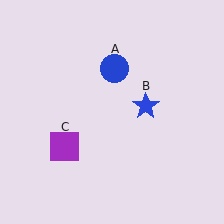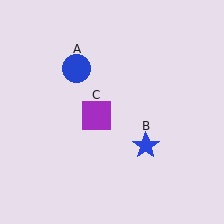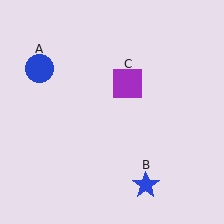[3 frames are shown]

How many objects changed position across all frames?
3 objects changed position: blue circle (object A), blue star (object B), purple square (object C).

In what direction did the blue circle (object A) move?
The blue circle (object A) moved left.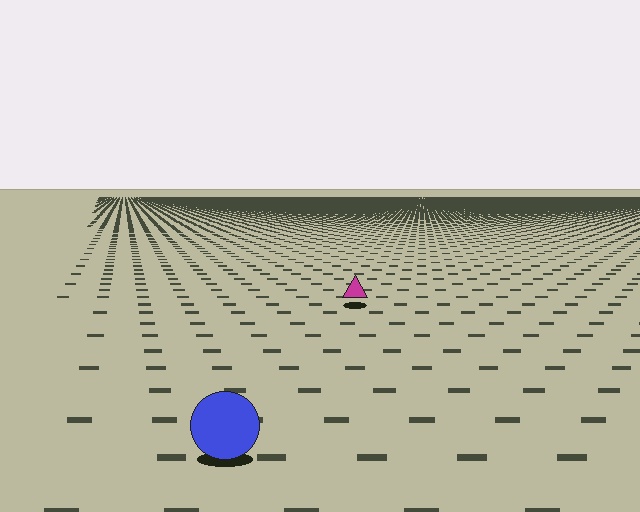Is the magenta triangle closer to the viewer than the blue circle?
No. The blue circle is closer — you can tell from the texture gradient: the ground texture is coarser near it.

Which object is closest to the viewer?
The blue circle is closest. The texture marks near it are larger and more spread out.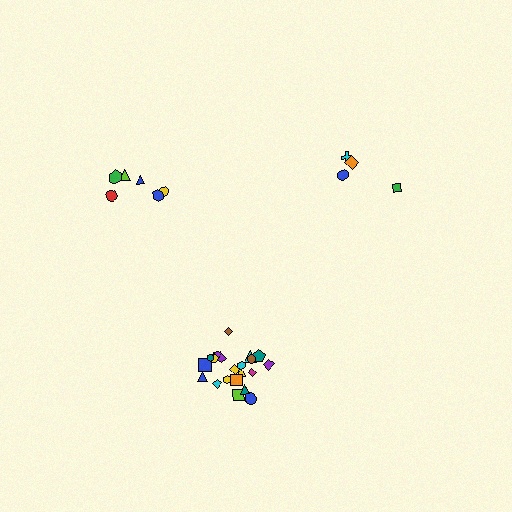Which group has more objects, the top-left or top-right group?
The top-left group.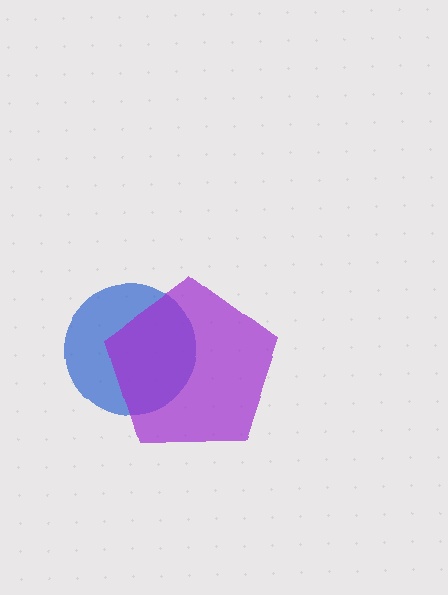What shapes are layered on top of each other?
The layered shapes are: a blue circle, a purple pentagon.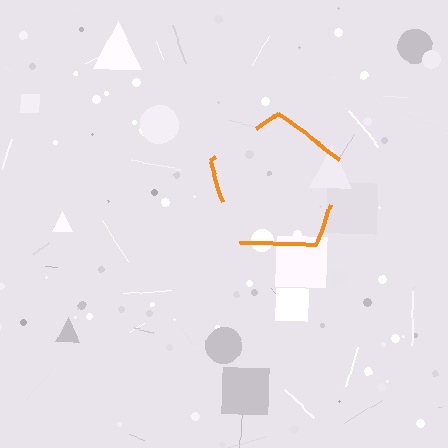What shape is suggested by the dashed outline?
The dashed outline suggests a pentagon.